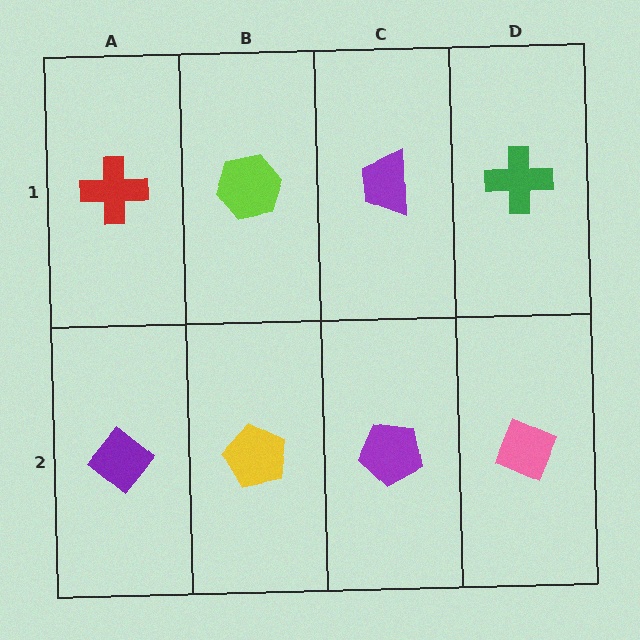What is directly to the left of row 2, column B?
A purple diamond.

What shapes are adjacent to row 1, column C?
A purple pentagon (row 2, column C), a lime hexagon (row 1, column B), a green cross (row 1, column D).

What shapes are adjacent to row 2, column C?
A purple trapezoid (row 1, column C), a yellow pentagon (row 2, column B), a pink diamond (row 2, column D).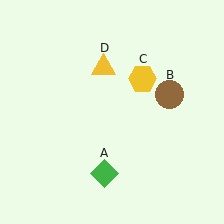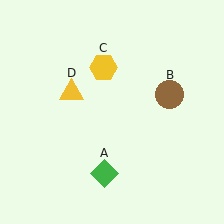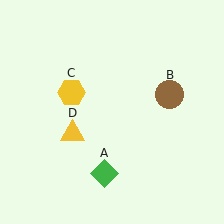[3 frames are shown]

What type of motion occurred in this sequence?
The yellow hexagon (object C), yellow triangle (object D) rotated counterclockwise around the center of the scene.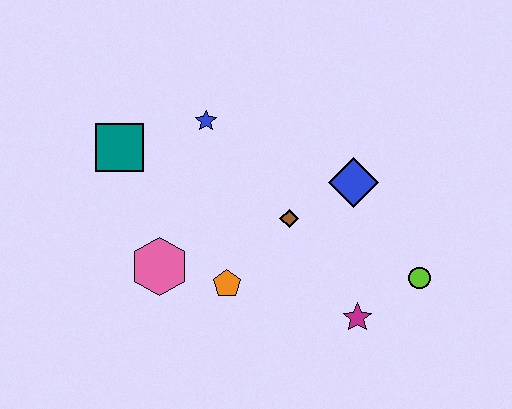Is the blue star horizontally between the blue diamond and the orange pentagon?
No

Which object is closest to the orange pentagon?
The pink hexagon is closest to the orange pentagon.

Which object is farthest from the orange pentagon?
The lime circle is farthest from the orange pentagon.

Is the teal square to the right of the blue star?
No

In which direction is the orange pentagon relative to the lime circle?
The orange pentagon is to the left of the lime circle.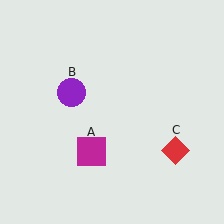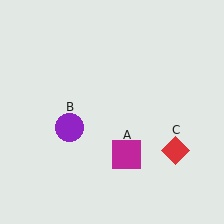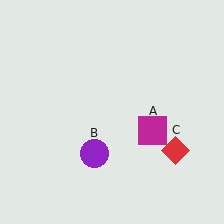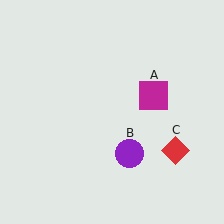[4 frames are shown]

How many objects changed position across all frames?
2 objects changed position: magenta square (object A), purple circle (object B).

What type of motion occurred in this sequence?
The magenta square (object A), purple circle (object B) rotated counterclockwise around the center of the scene.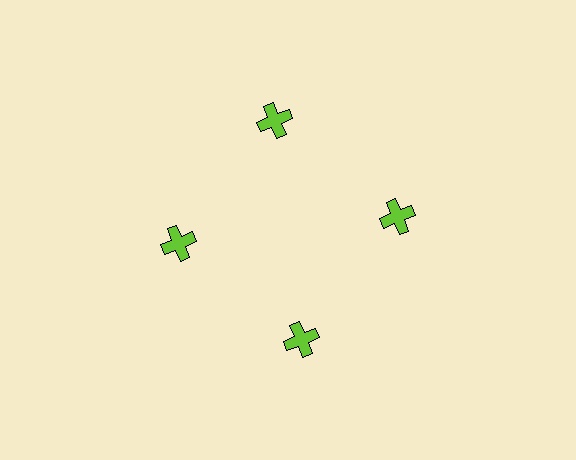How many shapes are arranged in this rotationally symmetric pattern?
There are 4 shapes, arranged in 4 groups of 1.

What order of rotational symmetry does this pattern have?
This pattern has 4-fold rotational symmetry.